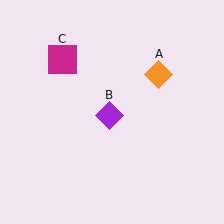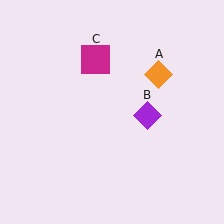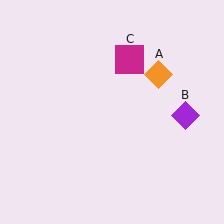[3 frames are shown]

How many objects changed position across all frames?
2 objects changed position: purple diamond (object B), magenta square (object C).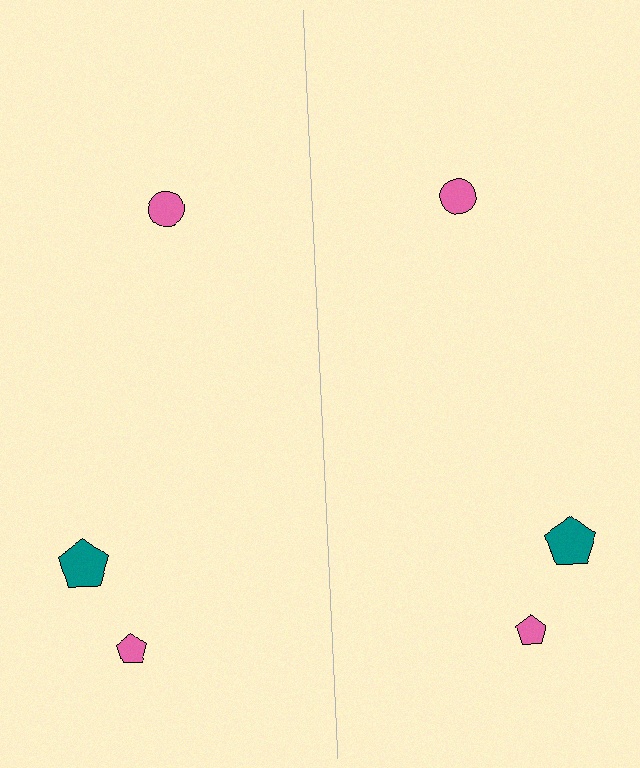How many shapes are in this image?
There are 6 shapes in this image.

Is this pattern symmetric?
Yes, this pattern has bilateral (reflection) symmetry.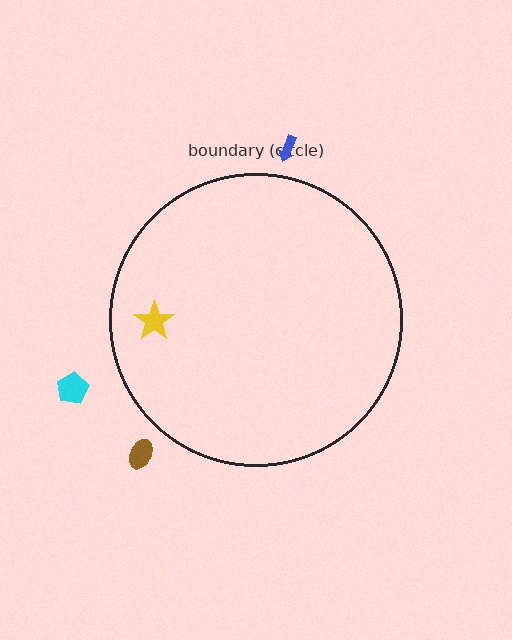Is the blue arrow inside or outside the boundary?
Outside.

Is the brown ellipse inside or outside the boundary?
Outside.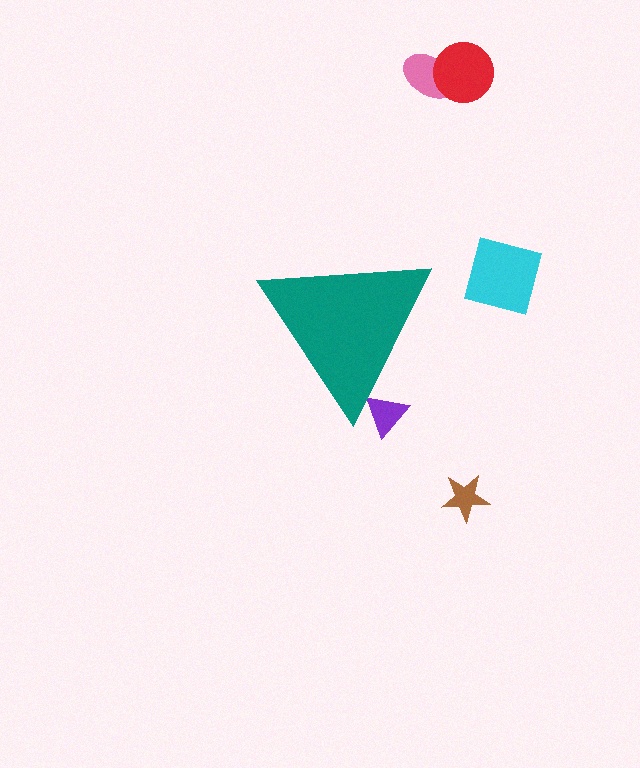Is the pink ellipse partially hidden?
No, the pink ellipse is fully visible.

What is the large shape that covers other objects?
A teal triangle.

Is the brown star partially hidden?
No, the brown star is fully visible.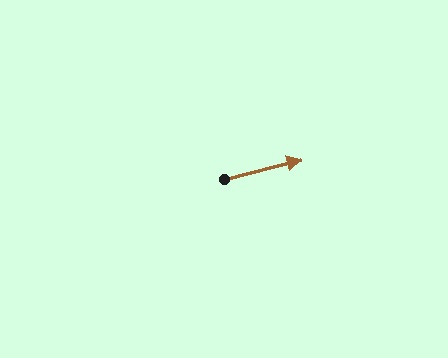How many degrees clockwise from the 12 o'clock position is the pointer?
Approximately 76 degrees.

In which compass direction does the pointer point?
East.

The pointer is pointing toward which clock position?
Roughly 3 o'clock.